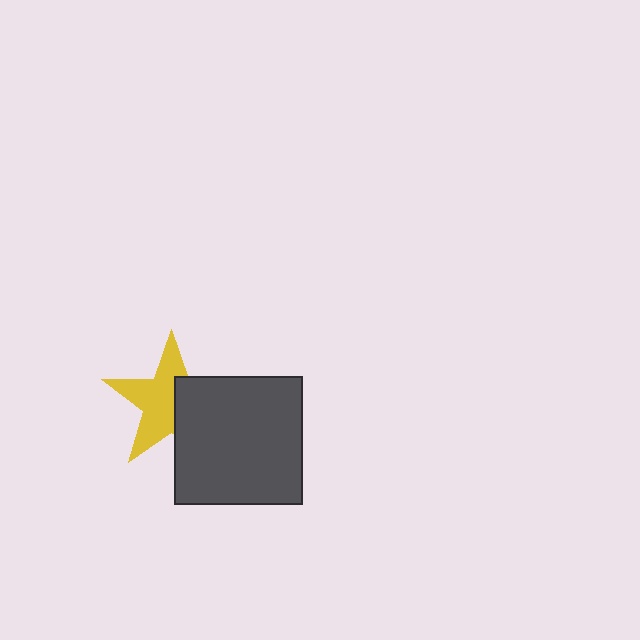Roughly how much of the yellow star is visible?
About half of it is visible (roughly 58%).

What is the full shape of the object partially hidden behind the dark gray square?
The partially hidden object is a yellow star.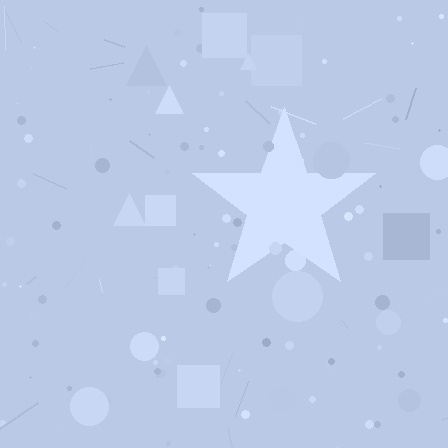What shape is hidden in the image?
A star is hidden in the image.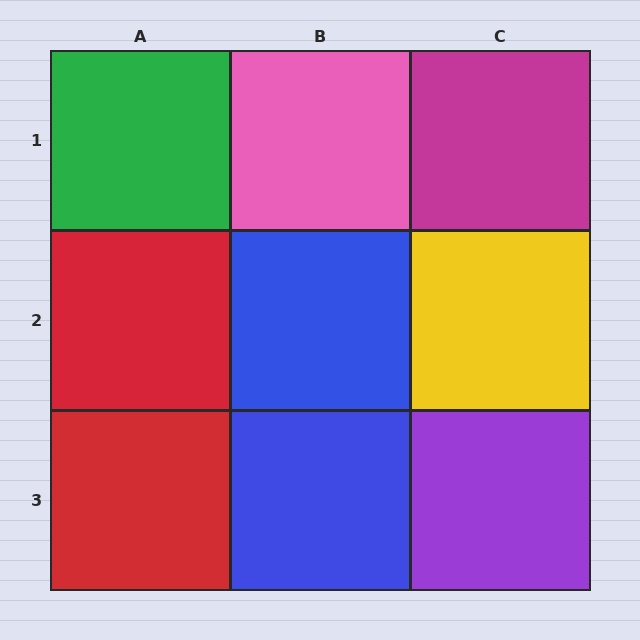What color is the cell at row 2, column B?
Blue.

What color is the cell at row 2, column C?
Yellow.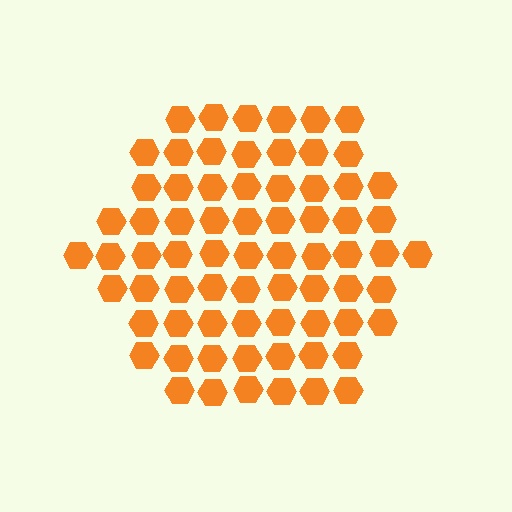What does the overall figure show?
The overall figure shows a hexagon.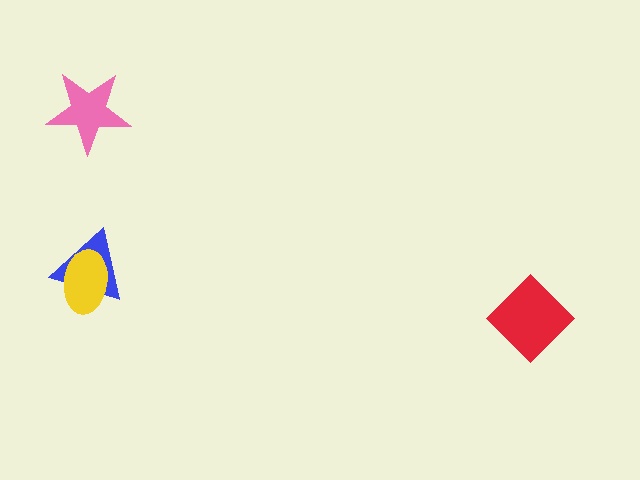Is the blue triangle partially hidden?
Yes, it is partially covered by another shape.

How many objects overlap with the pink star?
0 objects overlap with the pink star.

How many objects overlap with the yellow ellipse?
1 object overlaps with the yellow ellipse.